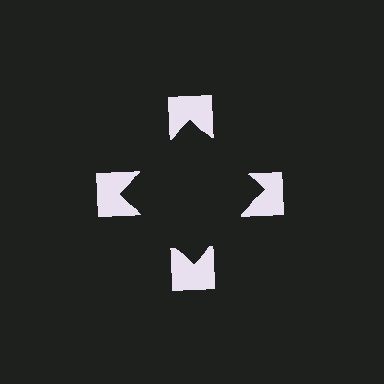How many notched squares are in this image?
There are 4 — one at each vertex of the illusory square.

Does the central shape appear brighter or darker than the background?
It typically appears slightly darker than the background, even though no actual brightness change is drawn.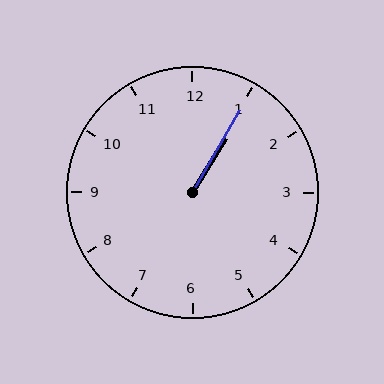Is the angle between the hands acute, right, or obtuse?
It is acute.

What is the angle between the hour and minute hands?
Approximately 2 degrees.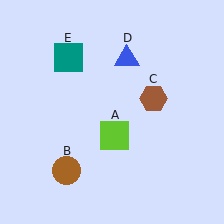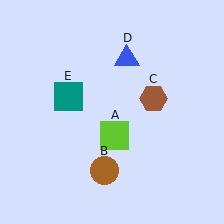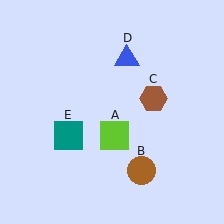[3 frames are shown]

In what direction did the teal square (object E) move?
The teal square (object E) moved down.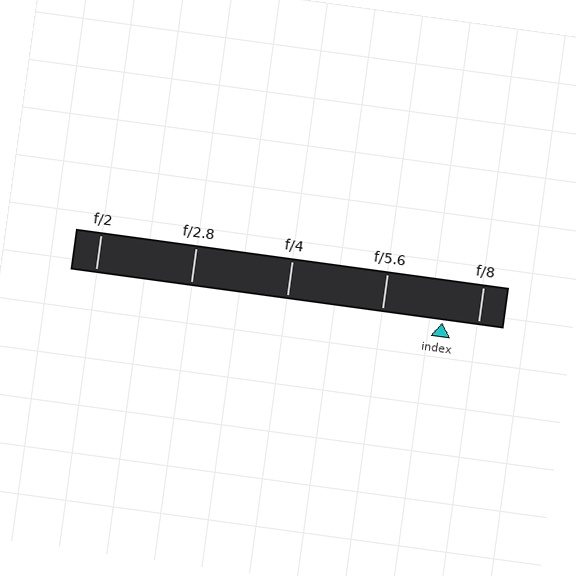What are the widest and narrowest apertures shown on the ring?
The widest aperture shown is f/2 and the narrowest is f/8.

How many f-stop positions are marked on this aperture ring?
There are 5 f-stop positions marked.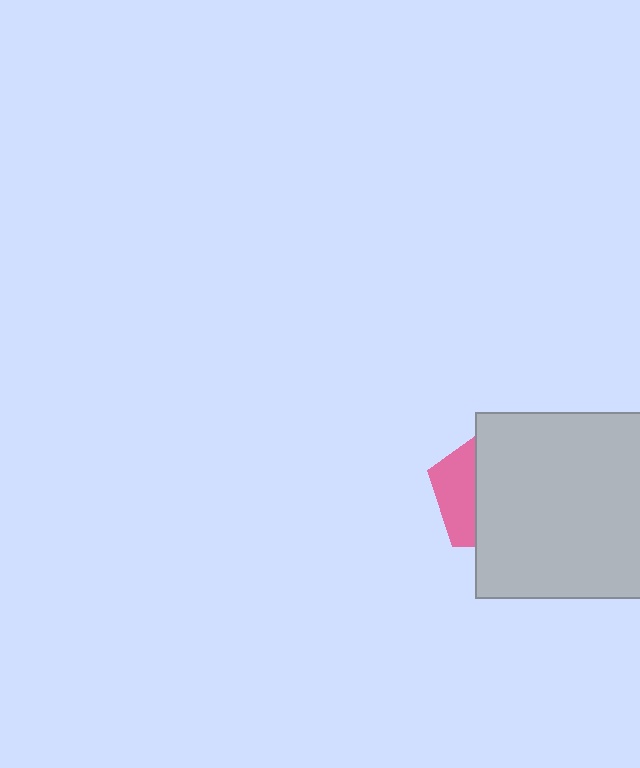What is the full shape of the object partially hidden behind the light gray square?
The partially hidden object is a pink pentagon.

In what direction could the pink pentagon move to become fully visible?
The pink pentagon could move left. That would shift it out from behind the light gray square entirely.